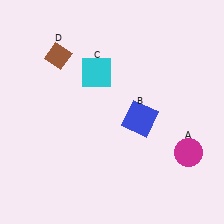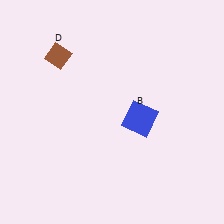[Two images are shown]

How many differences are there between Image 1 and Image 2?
There are 2 differences between the two images.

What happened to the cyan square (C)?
The cyan square (C) was removed in Image 2. It was in the top-left area of Image 1.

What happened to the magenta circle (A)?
The magenta circle (A) was removed in Image 2. It was in the bottom-right area of Image 1.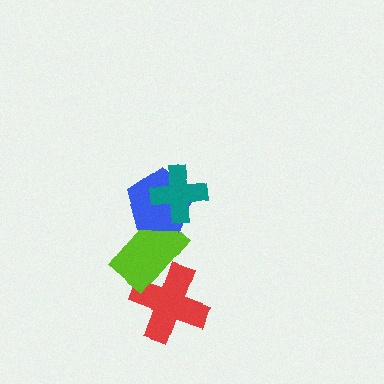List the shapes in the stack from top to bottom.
From top to bottom: the teal cross, the blue pentagon, the lime rectangle, the red cross.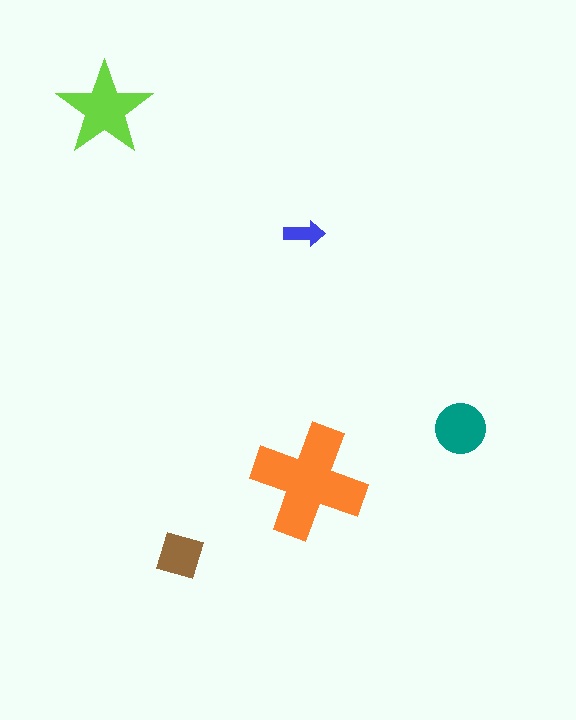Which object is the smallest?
The blue arrow.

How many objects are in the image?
There are 5 objects in the image.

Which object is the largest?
The orange cross.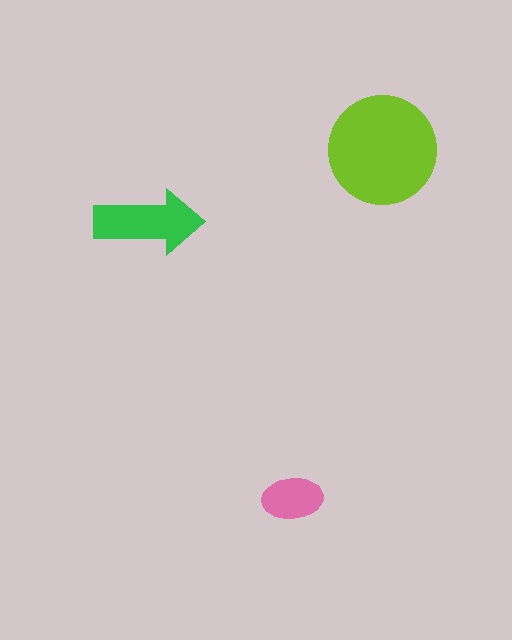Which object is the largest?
The lime circle.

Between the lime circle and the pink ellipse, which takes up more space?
The lime circle.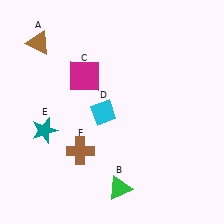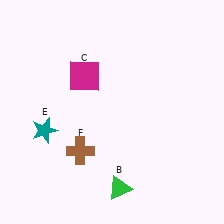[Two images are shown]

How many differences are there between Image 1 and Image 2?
There are 2 differences between the two images.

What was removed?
The cyan diamond (D), the brown triangle (A) were removed in Image 2.